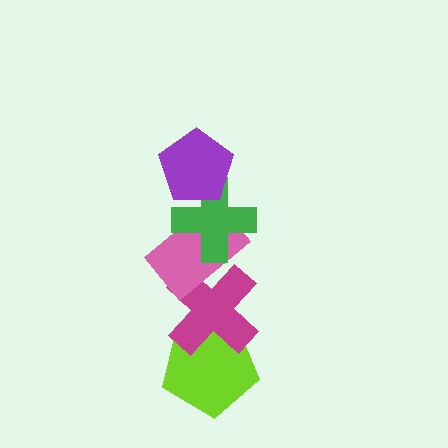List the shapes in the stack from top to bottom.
From top to bottom: the purple pentagon, the green cross, the pink rectangle, the magenta cross, the lime pentagon.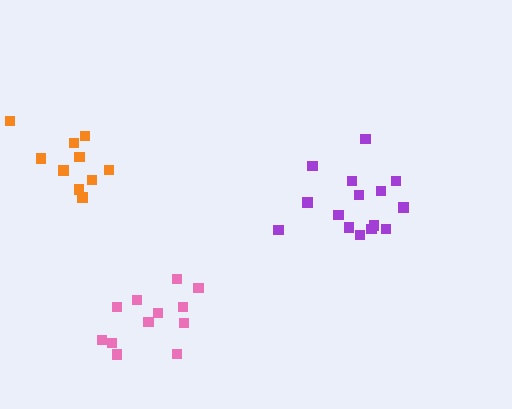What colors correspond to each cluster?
The clusters are colored: pink, orange, purple.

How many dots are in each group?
Group 1: 12 dots, Group 2: 10 dots, Group 3: 15 dots (37 total).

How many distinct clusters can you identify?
There are 3 distinct clusters.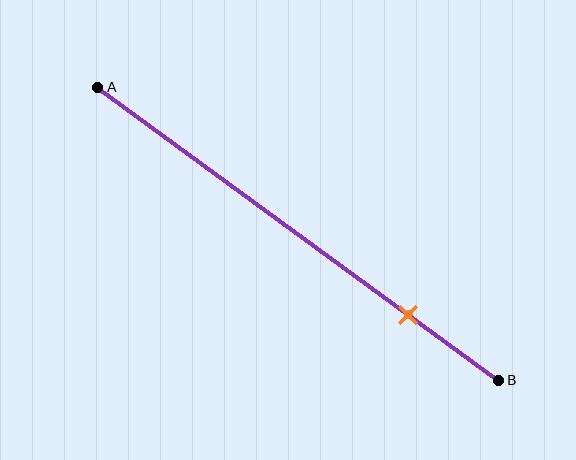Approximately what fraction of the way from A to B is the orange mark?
The orange mark is approximately 80% of the way from A to B.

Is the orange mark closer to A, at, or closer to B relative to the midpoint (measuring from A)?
The orange mark is closer to point B than the midpoint of segment AB.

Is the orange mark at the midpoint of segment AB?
No, the mark is at about 80% from A, not at the 50% midpoint.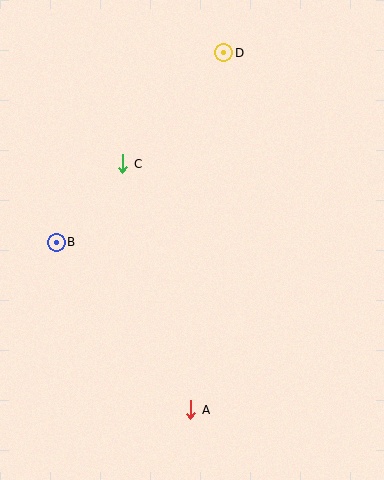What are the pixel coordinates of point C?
Point C is at (123, 164).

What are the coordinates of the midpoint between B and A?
The midpoint between B and A is at (123, 326).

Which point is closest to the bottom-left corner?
Point A is closest to the bottom-left corner.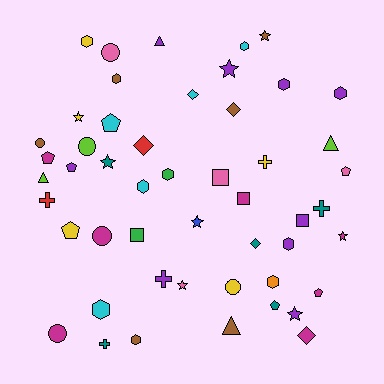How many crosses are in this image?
There are 5 crosses.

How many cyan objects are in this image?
There are 5 cyan objects.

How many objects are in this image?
There are 50 objects.